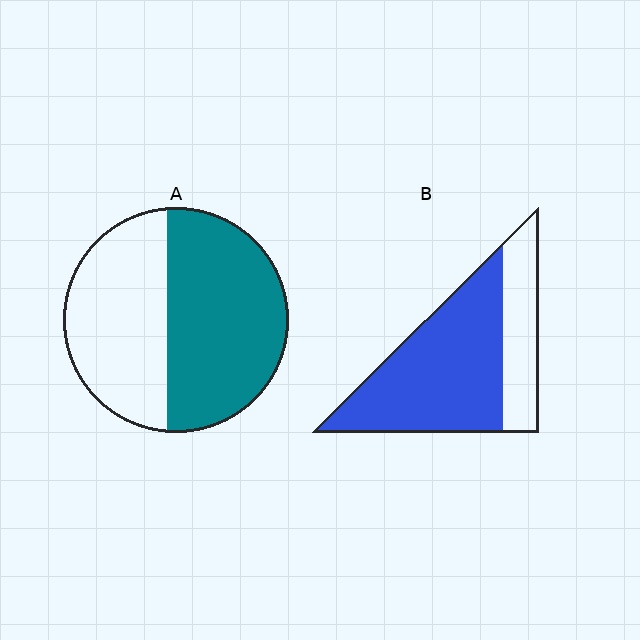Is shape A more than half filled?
Yes.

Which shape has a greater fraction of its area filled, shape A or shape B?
Shape B.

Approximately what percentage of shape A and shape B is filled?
A is approximately 55% and B is approximately 70%.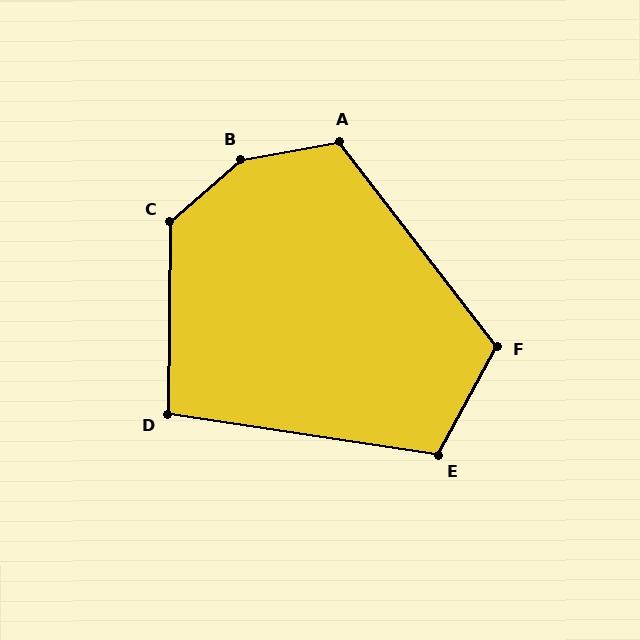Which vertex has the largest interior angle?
B, at approximately 148 degrees.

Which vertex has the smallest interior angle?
D, at approximately 98 degrees.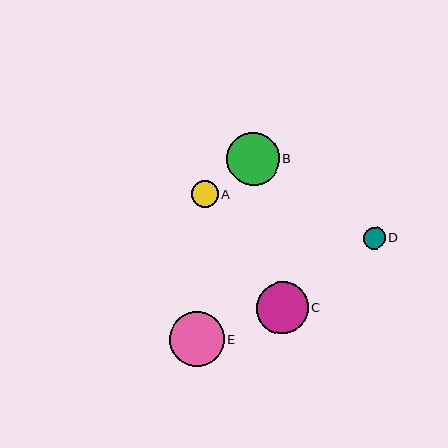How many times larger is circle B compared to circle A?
Circle B is approximately 2.0 times the size of circle A.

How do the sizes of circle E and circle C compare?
Circle E and circle C are approximately the same size.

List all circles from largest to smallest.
From largest to smallest: E, B, C, A, D.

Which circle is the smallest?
Circle D is the smallest with a size of approximately 22 pixels.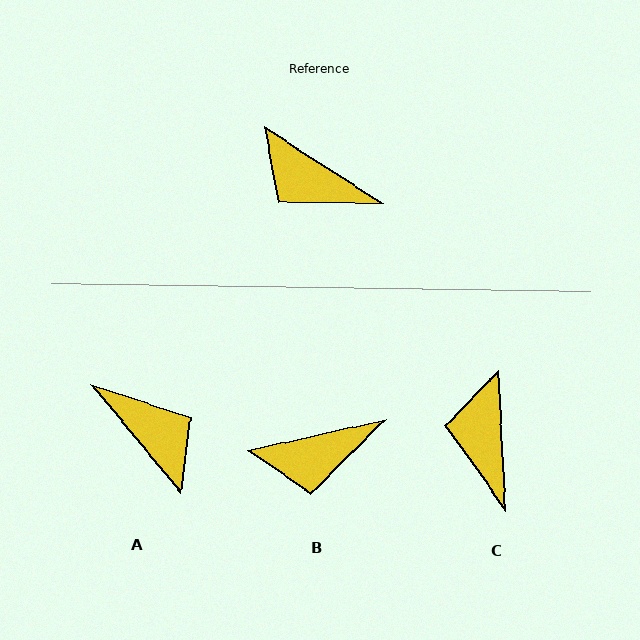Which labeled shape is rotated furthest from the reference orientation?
A, about 163 degrees away.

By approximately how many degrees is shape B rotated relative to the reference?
Approximately 46 degrees counter-clockwise.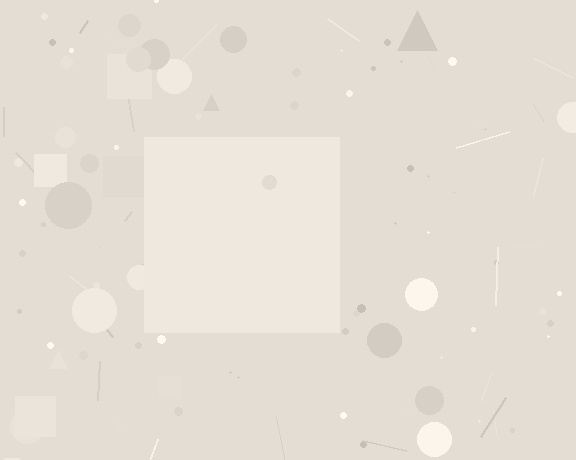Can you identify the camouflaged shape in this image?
The camouflaged shape is a square.